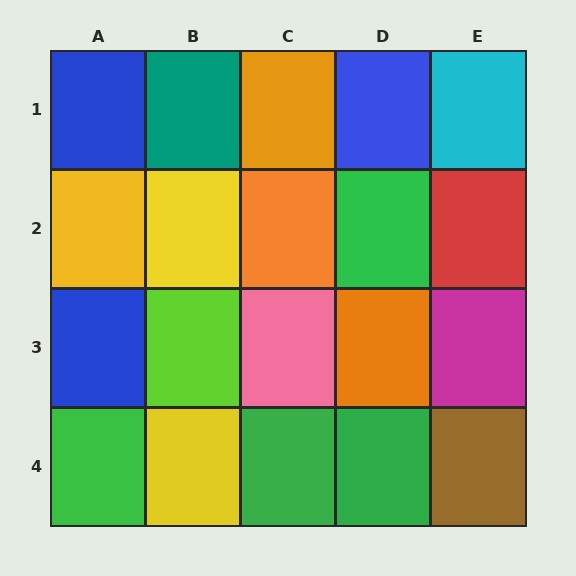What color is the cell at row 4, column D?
Green.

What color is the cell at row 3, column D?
Orange.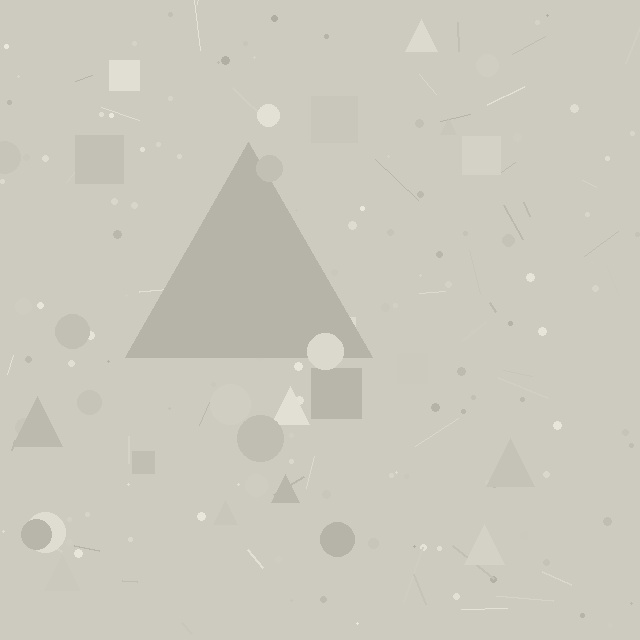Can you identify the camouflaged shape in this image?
The camouflaged shape is a triangle.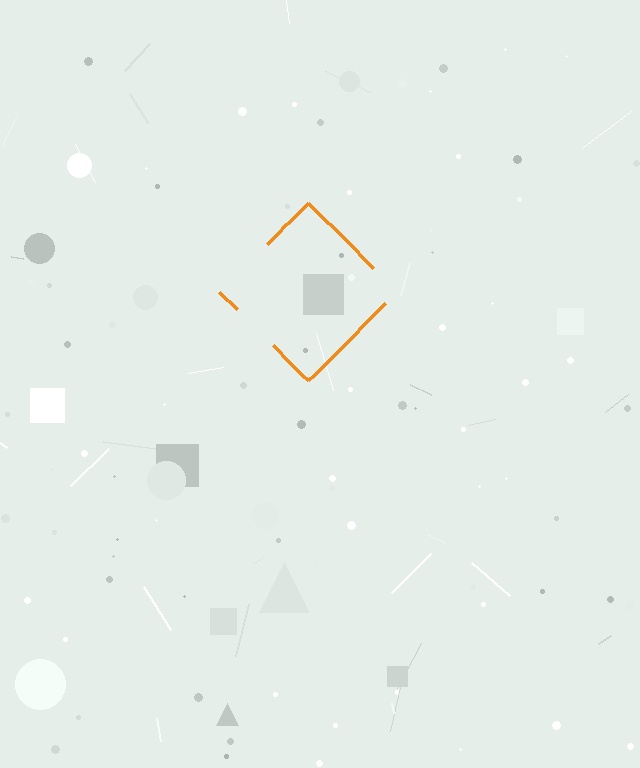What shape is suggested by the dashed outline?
The dashed outline suggests a diamond.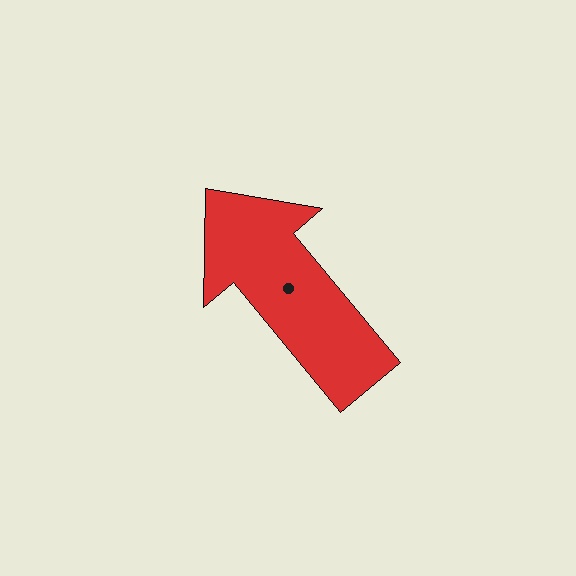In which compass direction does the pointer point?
Northwest.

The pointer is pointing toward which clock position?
Roughly 11 o'clock.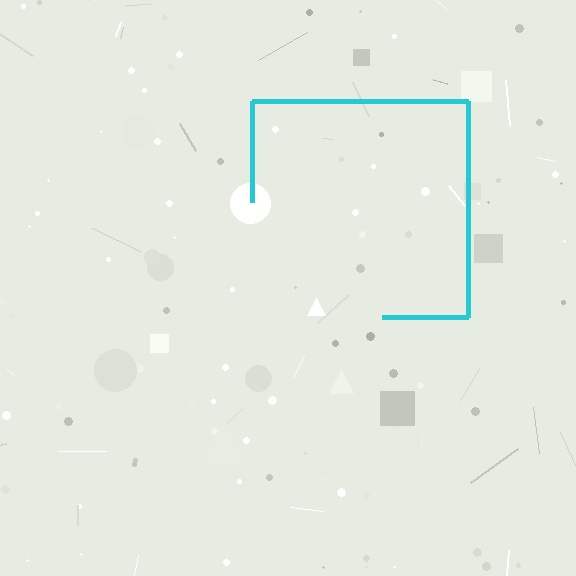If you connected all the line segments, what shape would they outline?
They would outline a square.